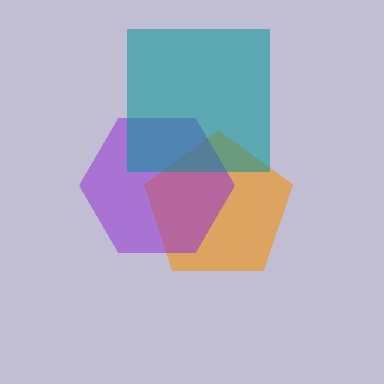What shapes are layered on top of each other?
The layered shapes are: an orange pentagon, a purple hexagon, a teal square.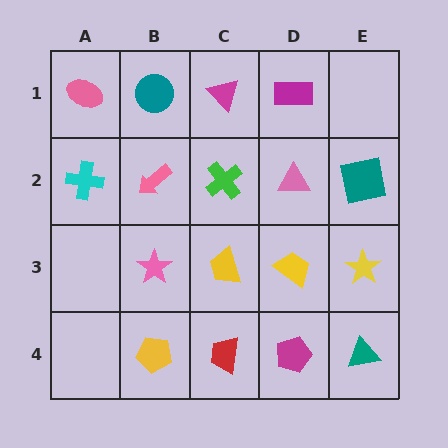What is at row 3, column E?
A yellow star.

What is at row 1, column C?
A magenta triangle.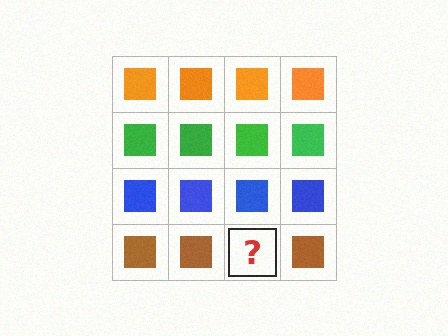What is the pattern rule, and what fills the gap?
The rule is that each row has a consistent color. The gap should be filled with a brown square.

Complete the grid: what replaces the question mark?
The question mark should be replaced with a brown square.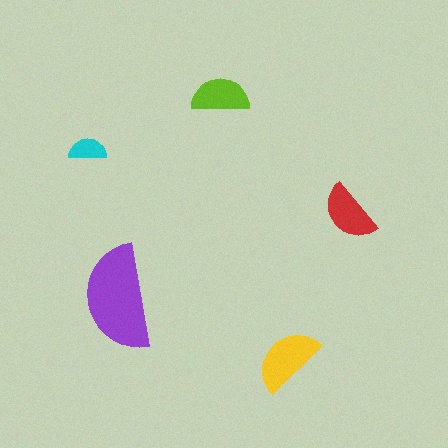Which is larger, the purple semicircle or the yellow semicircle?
The purple one.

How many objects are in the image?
There are 5 objects in the image.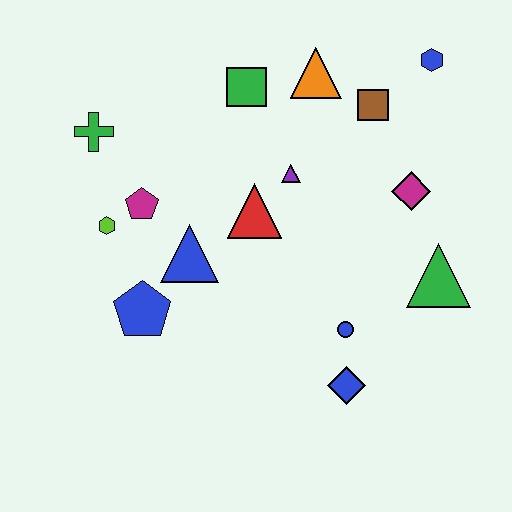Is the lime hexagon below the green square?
Yes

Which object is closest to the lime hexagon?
The magenta pentagon is closest to the lime hexagon.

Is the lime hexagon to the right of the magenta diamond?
No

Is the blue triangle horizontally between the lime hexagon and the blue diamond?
Yes